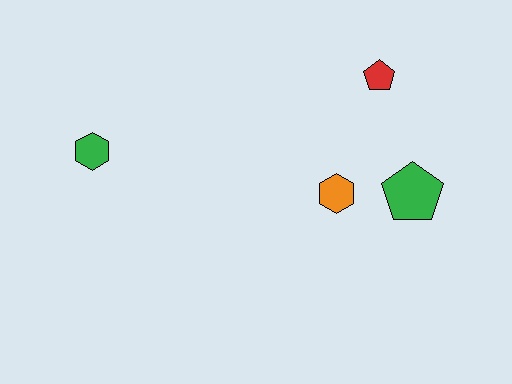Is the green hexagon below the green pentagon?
No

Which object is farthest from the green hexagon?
The green pentagon is farthest from the green hexagon.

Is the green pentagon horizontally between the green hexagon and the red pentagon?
No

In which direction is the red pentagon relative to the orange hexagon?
The red pentagon is above the orange hexagon.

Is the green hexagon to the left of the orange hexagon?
Yes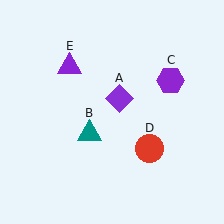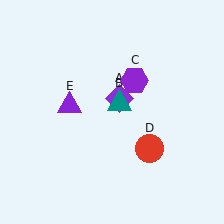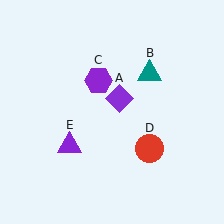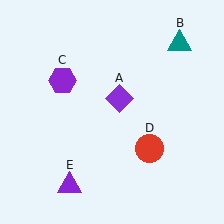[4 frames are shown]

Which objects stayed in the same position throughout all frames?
Purple diamond (object A) and red circle (object D) remained stationary.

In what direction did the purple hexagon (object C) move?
The purple hexagon (object C) moved left.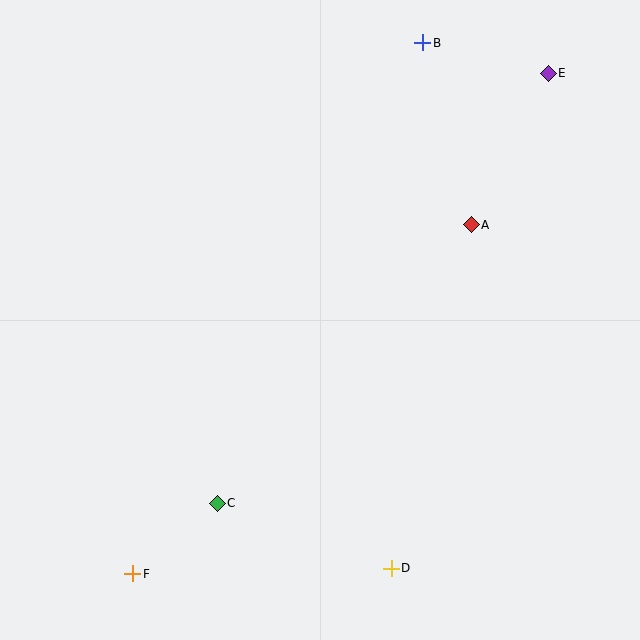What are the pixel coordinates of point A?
Point A is at (471, 225).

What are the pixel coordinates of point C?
Point C is at (217, 503).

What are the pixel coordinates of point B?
Point B is at (423, 43).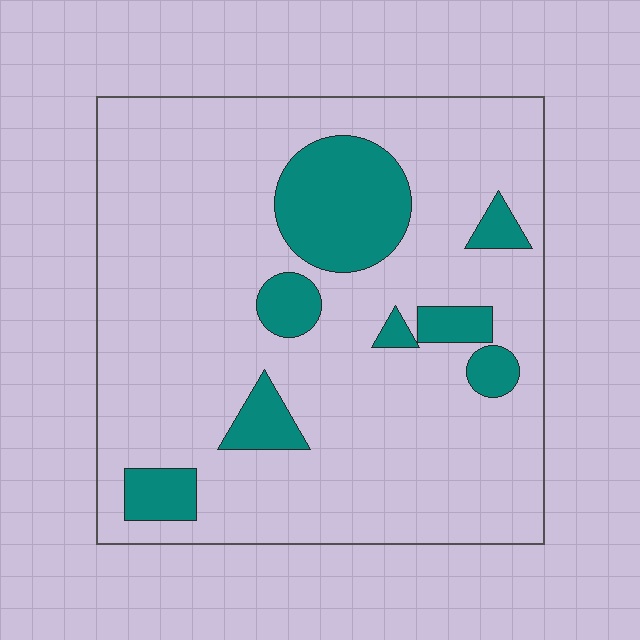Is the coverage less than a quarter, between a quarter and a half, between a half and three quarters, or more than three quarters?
Less than a quarter.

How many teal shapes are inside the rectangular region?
8.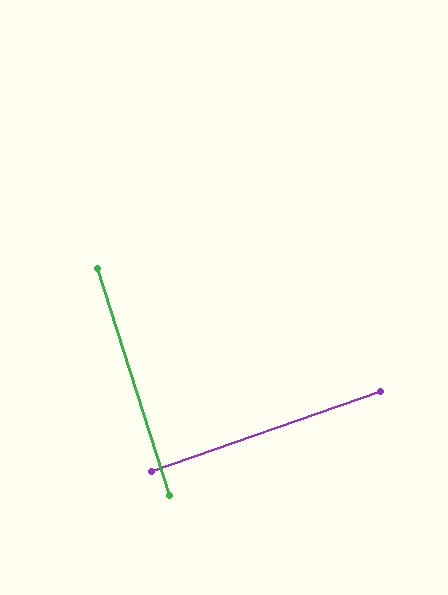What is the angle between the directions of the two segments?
Approximately 88 degrees.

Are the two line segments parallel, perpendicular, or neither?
Perpendicular — they meet at approximately 88°.